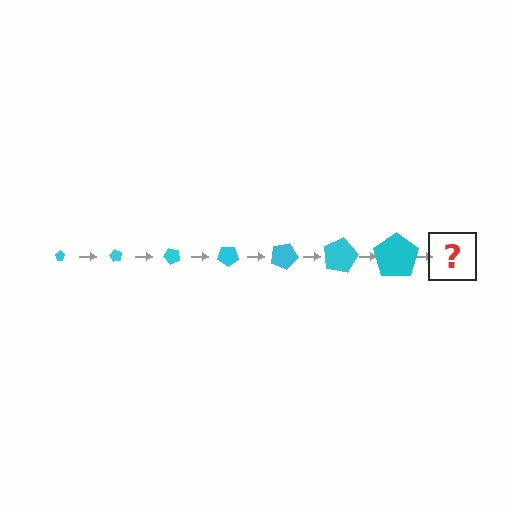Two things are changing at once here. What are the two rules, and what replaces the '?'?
The two rules are that the pentagon grows larger each step and it rotates 60 degrees each step. The '?' should be a pentagon, larger than the previous one and rotated 420 degrees from the start.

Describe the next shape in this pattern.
It should be a pentagon, larger than the previous one and rotated 420 degrees from the start.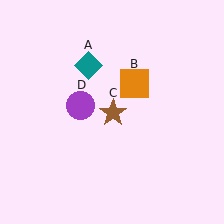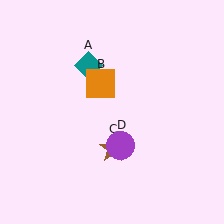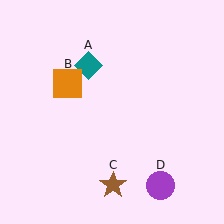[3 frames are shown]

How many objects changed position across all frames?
3 objects changed position: orange square (object B), brown star (object C), purple circle (object D).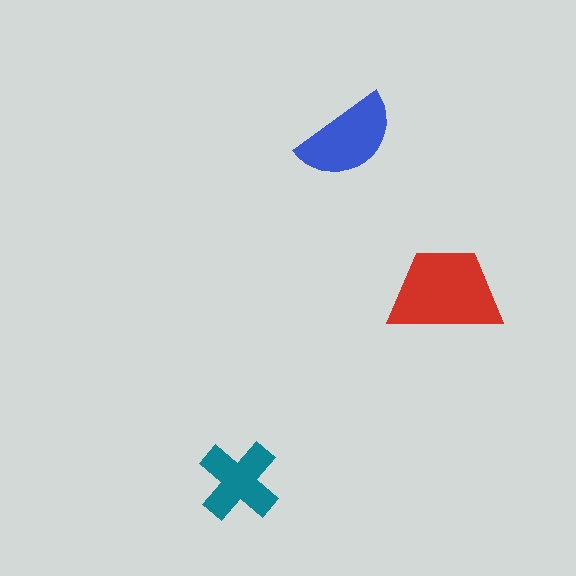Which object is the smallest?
The teal cross.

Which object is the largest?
The red trapezoid.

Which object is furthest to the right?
The red trapezoid is rightmost.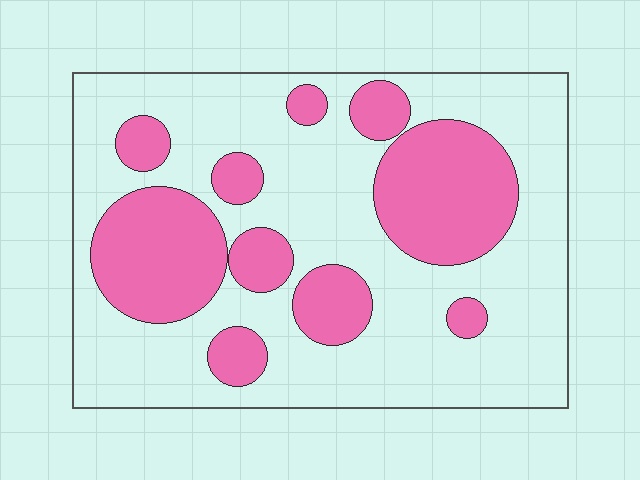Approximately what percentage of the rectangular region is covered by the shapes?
Approximately 30%.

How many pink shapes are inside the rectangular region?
10.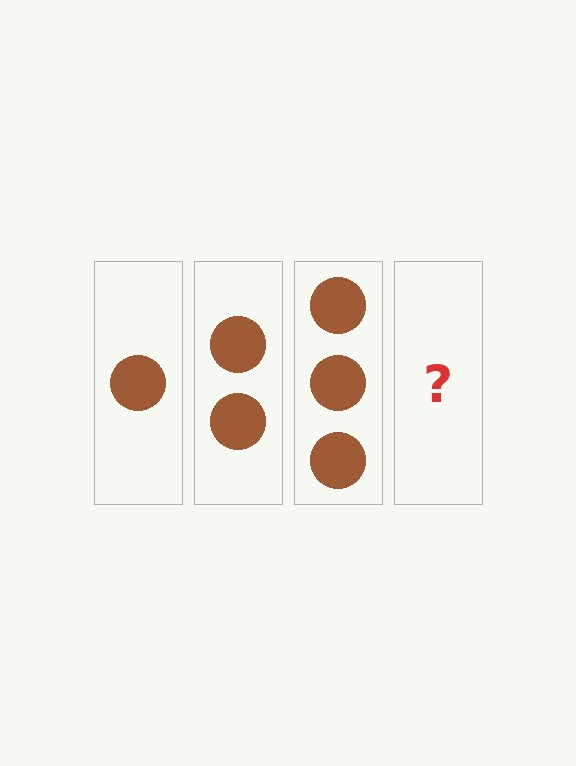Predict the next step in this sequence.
The next step is 4 circles.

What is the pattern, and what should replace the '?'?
The pattern is that each step adds one more circle. The '?' should be 4 circles.